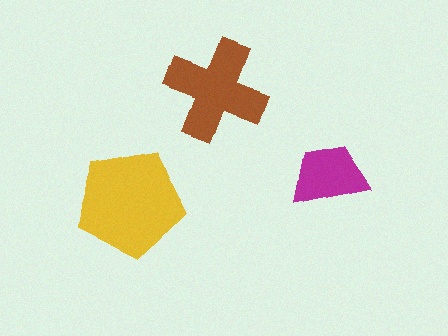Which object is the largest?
The yellow pentagon.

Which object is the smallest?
The magenta trapezoid.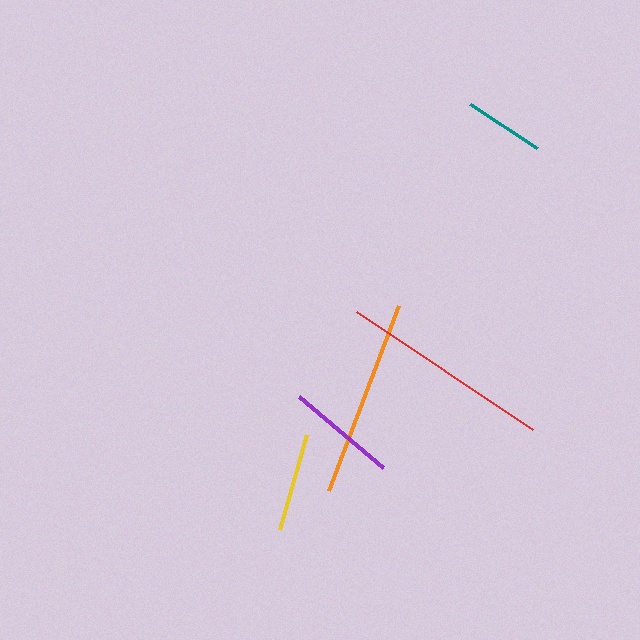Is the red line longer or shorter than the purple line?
The red line is longer than the purple line.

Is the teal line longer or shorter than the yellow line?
The yellow line is longer than the teal line.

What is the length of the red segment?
The red segment is approximately 212 pixels long.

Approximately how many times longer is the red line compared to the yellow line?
The red line is approximately 2.1 times the length of the yellow line.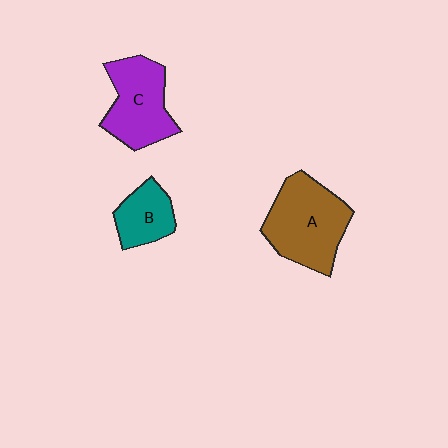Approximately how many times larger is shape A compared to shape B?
Approximately 2.0 times.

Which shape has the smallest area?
Shape B (teal).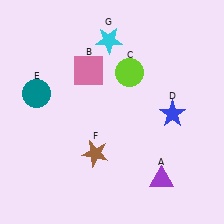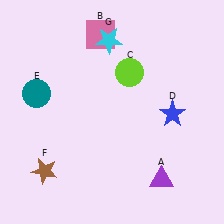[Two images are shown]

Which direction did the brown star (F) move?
The brown star (F) moved left.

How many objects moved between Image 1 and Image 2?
2 objects moved between the two images.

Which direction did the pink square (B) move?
The pink square (B) moved up.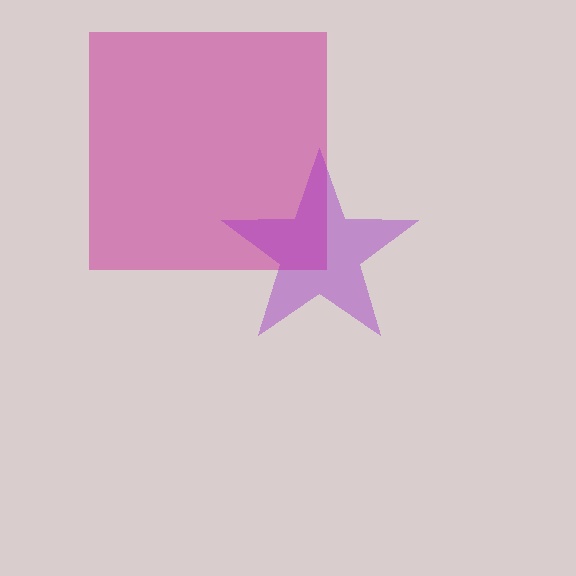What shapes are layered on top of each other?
The layered shapes are: a magenta square, a purple star.